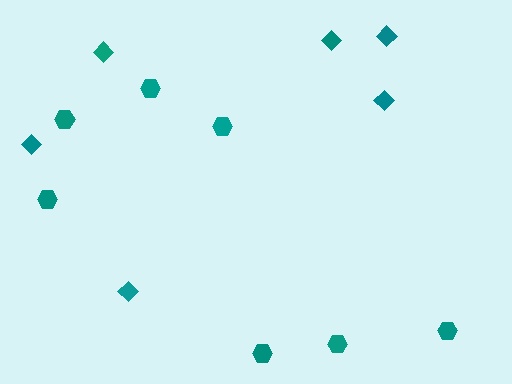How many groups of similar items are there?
There are 2 groups: one group of diamonds (6) and one group of hexagons (7).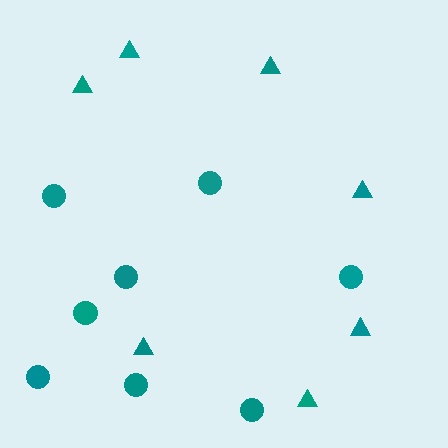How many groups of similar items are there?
There are 2 groups: one group of circles (8) and one group of triangles (7).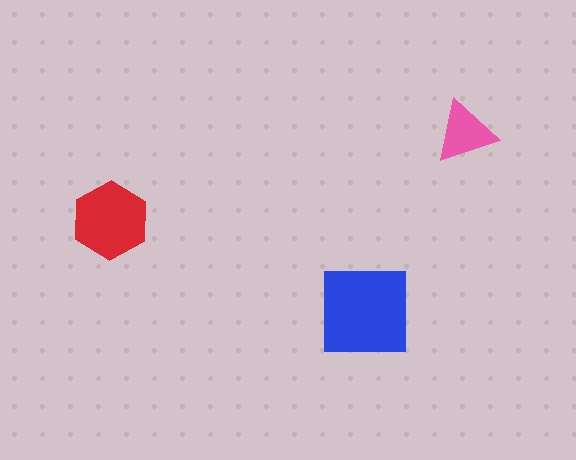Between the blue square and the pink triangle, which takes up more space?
The blue square.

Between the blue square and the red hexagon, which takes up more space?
The blue square.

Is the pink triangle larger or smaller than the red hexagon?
Smaller.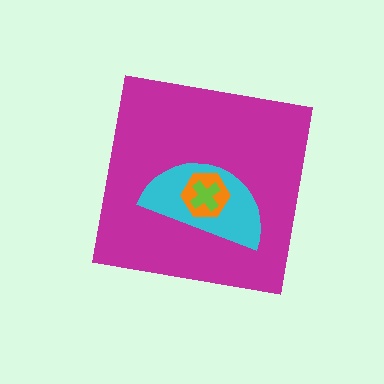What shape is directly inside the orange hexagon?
The lime cross.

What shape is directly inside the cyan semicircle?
The orange hexagon.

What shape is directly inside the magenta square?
The cyan semicircle.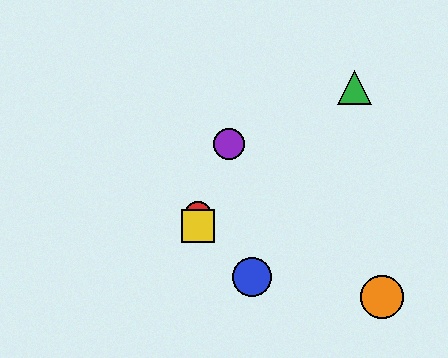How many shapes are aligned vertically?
2 shapes (the red circle, the yellow square) are aligned vertically.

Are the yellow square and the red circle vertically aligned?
Yes, both are at x≈198.